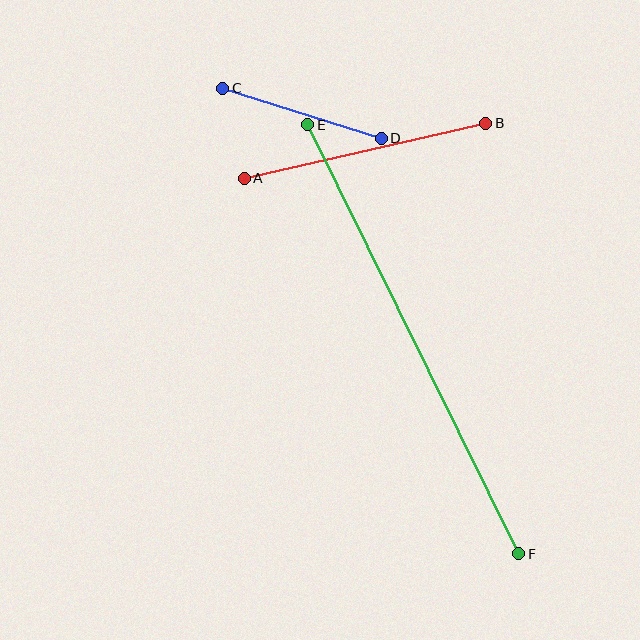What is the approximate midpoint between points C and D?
The midpoint is at approximately (302, 113) pixels.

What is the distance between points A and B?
The distance is approximately 247 pixels.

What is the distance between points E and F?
The distance is approximately 478 pixels.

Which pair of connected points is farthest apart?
Points E and F are farthest apart.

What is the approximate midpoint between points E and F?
The midpoint is at approximately (413, 339) pixels.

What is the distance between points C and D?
The distance is approximately 166 pixels.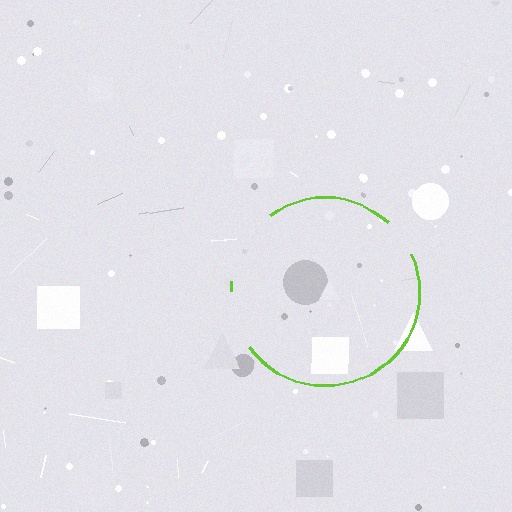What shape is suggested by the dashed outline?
The dashed outline suggests a circle.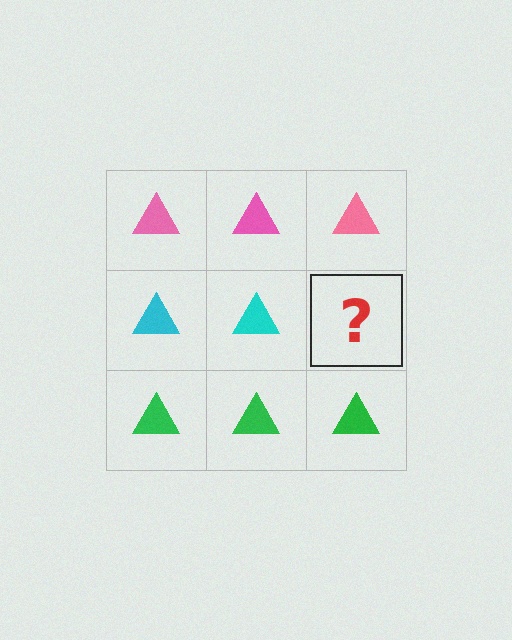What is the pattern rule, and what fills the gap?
The rule is that each row has a consistent color. The gap should be filled with a cyan triangle.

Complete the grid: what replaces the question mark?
The question mark should be replaced with a cyan triangle.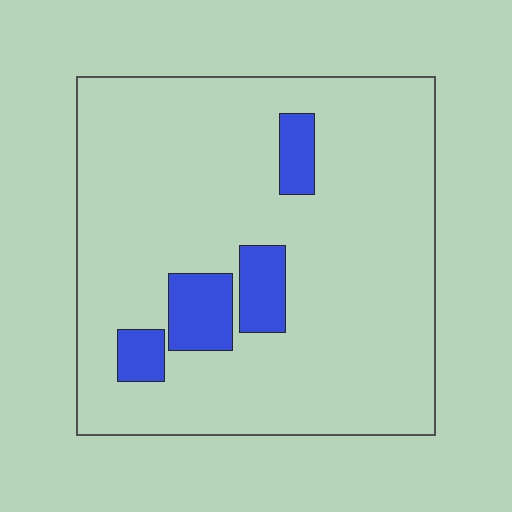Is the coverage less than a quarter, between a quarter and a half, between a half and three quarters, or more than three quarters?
Less than a quarter.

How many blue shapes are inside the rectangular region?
4.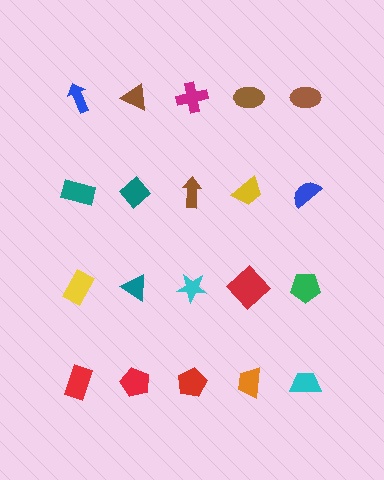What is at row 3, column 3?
A cyan star.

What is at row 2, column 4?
A yellow trapezoid.